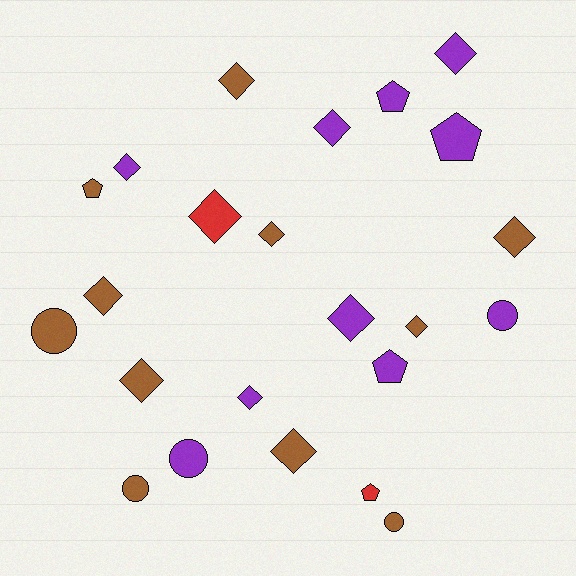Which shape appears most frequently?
Diamond, with 13 objects.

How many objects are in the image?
There are 23 objects.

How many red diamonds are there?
There is 1 red diamond.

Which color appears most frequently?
Brown, with 11 objects.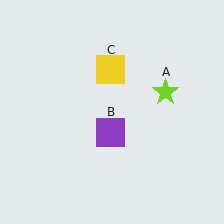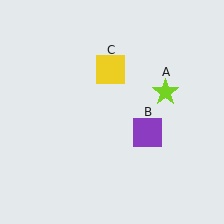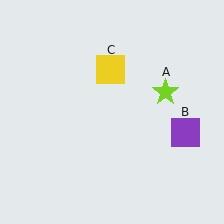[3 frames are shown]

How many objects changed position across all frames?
1 object changed position: purple square (object B).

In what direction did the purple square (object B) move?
The purple square (object B) moved right.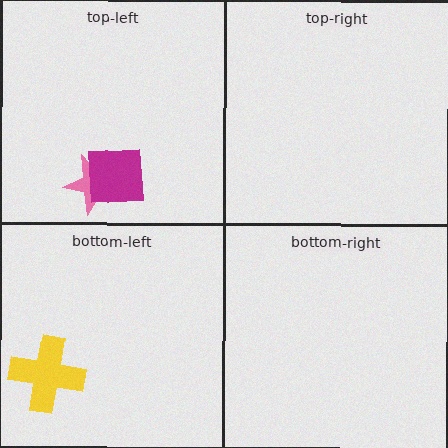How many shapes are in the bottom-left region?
1.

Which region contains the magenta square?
The top-left region.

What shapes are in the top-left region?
The pink star, the magenta square.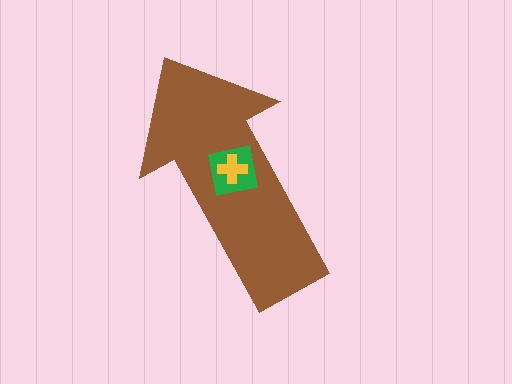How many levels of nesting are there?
3.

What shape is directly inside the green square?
The yellow cross.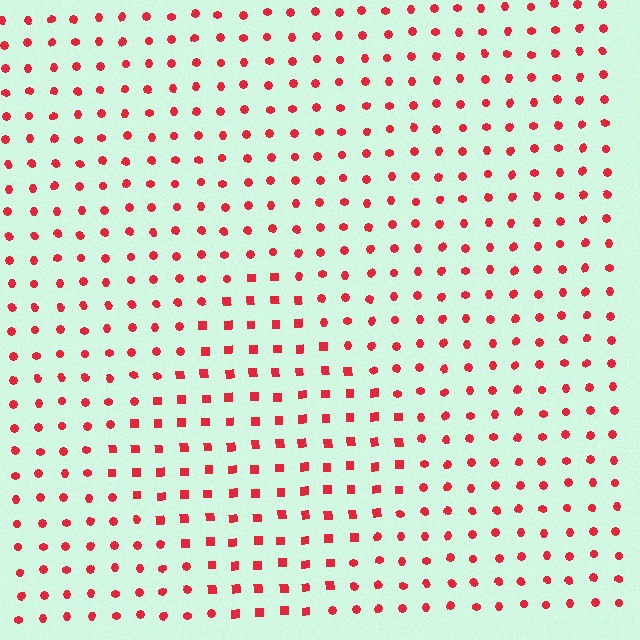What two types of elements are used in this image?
The image uses squares inside the diamond region and circles outside it.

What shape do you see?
I see a diamond.